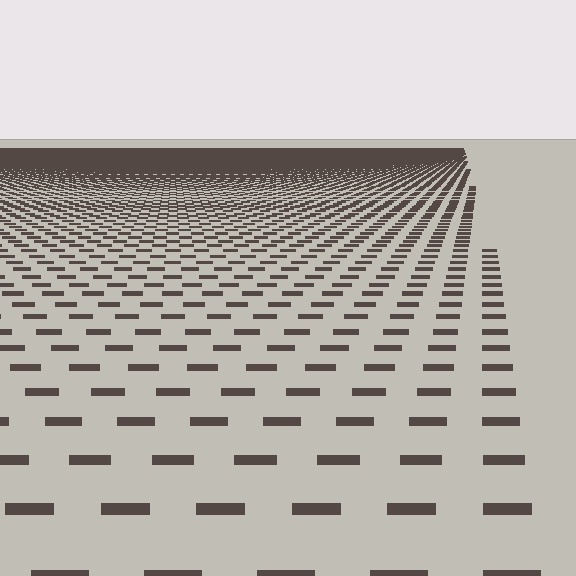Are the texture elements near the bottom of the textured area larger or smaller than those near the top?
Larger. Near the bottom, elements are closer to the viewer and appear at a bigger on-screen size.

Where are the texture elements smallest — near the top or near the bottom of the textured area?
Near the top.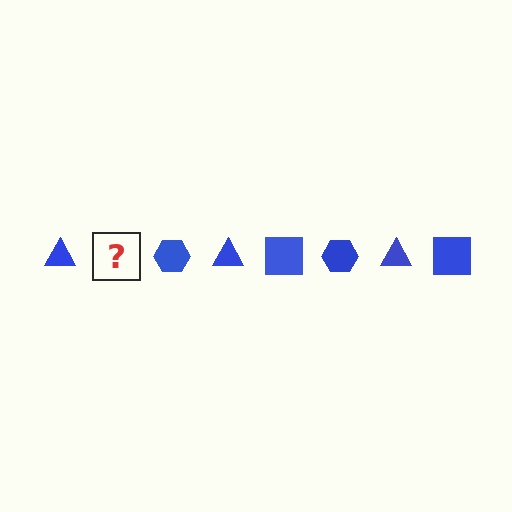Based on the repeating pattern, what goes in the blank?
The blank should be a blue square.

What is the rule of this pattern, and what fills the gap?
The rule is that the pattern cycles through triangle, square, hexagon shapes in blue. The gap should be filled with a blue square.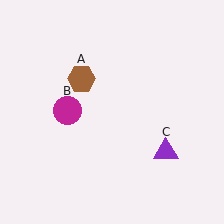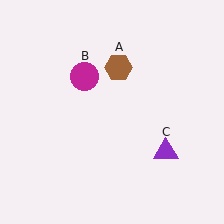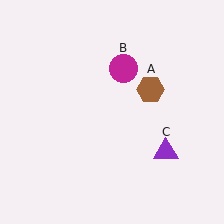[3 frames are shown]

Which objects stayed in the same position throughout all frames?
Purple triangle (object C) remained stationary.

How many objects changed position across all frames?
2 objects changed position: brown hexagon (object A), magenta circle (object B).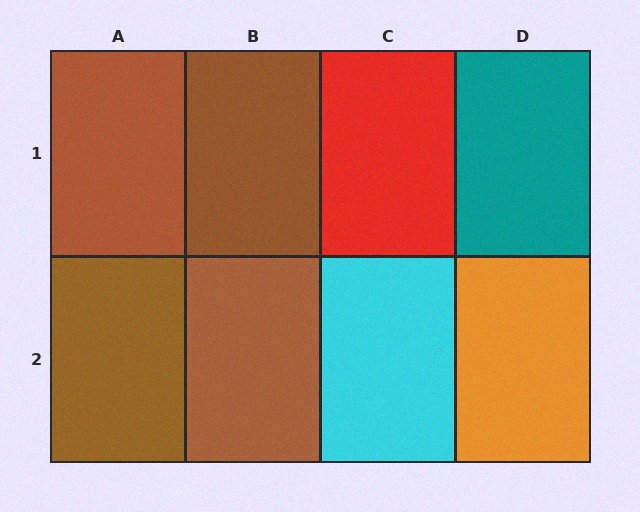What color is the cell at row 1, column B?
Brown.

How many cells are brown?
4 cells are brown.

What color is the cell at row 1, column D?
Teal.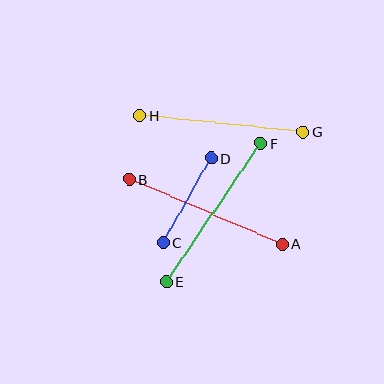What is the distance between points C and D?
The distance is approximately 97 pixels.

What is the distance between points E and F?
The distance is approximately 167 pixels.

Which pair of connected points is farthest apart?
Points E and F are farthest apart.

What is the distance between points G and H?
The distance is approximately 165 pixels.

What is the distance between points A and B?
The distance is approximately 166 pixels.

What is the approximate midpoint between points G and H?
The midpoint is at approximately (221, 124) pixels.